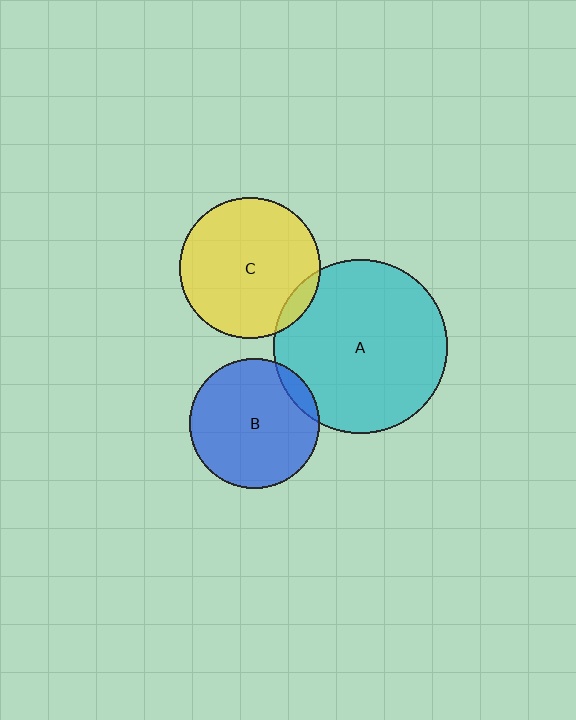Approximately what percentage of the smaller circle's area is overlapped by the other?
Approximately 10%.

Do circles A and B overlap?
Yes.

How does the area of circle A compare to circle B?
Approximately 1.8 times.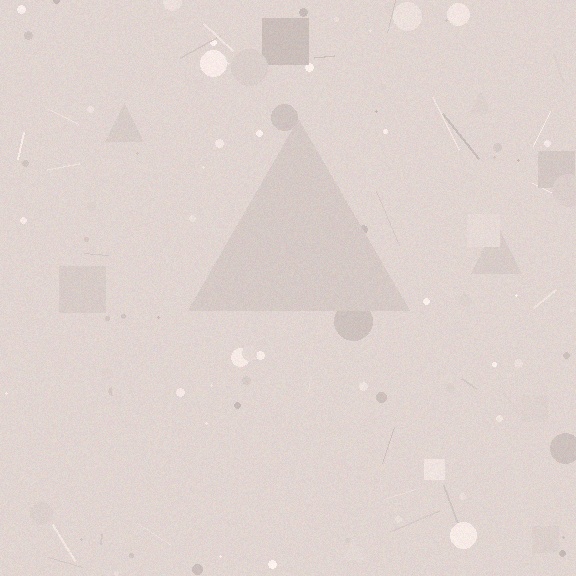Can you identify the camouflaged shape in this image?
The camouflaged shape is a triangle.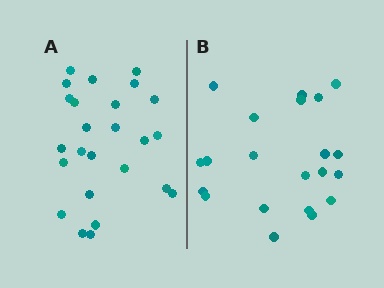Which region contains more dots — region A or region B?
Region A (the left region) has more dots.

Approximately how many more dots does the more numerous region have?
Region A has about 4 more dots than region B.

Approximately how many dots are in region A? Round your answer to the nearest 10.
About 20 dots. (The exact count is 25, which rounds to 20.)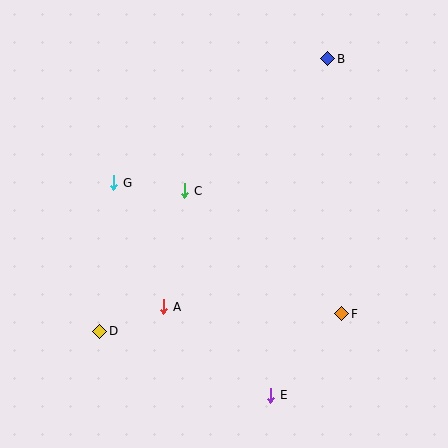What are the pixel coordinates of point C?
Point C is at (185, 191).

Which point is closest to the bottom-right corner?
Point F is closest to the bottom-right corner.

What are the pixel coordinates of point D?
Point D is at (100, 331).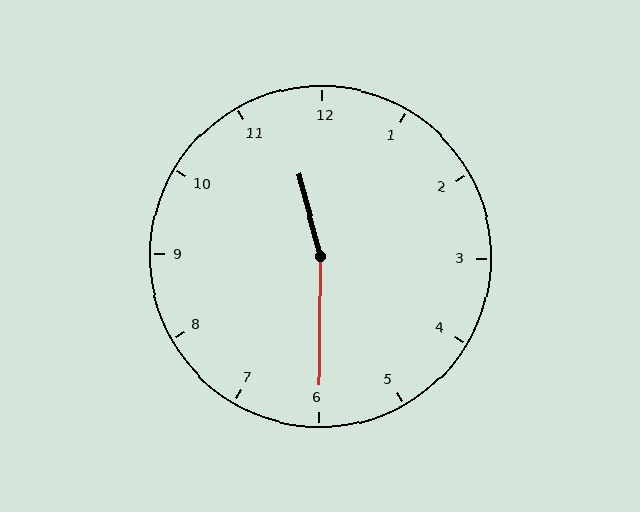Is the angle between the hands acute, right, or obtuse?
It is obtuse.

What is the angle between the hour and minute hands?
Approximately 165 degrees.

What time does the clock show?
11:30.